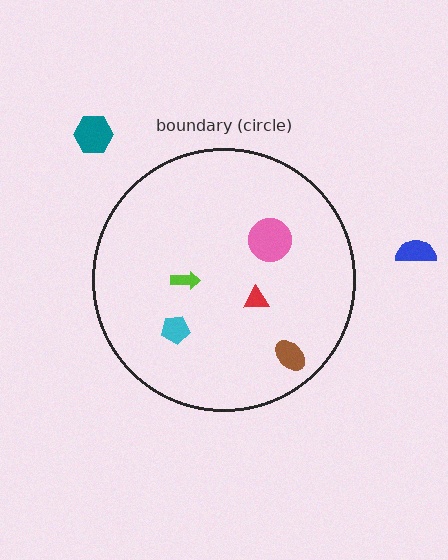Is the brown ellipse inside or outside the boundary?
Inside.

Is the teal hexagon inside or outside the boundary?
Outside.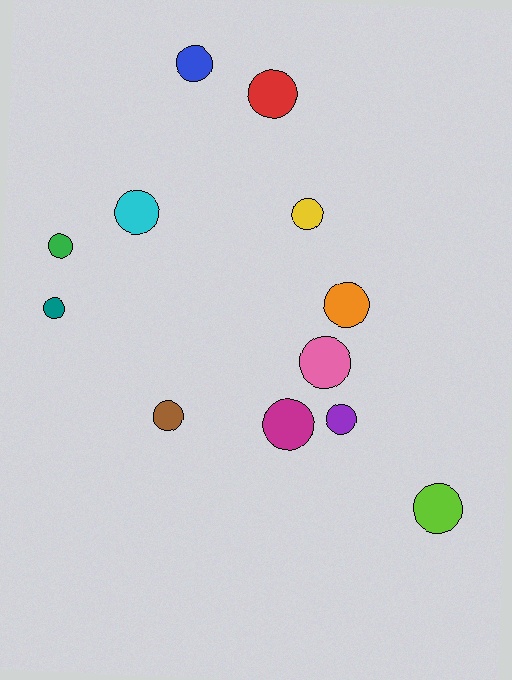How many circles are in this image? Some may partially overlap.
There are 12 circles.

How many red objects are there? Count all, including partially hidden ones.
There is 1 red object.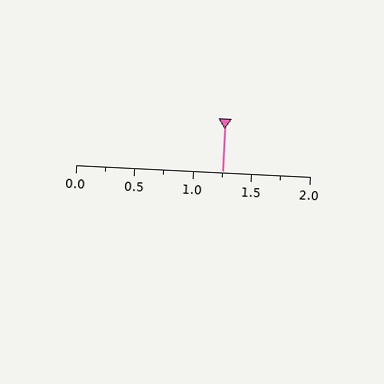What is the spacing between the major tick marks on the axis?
The major ticks are spaced 0.5 apart.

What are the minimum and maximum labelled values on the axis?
The axis runs from 0.0 to 2.0.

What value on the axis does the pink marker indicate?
The marker indicates approximately 1.25.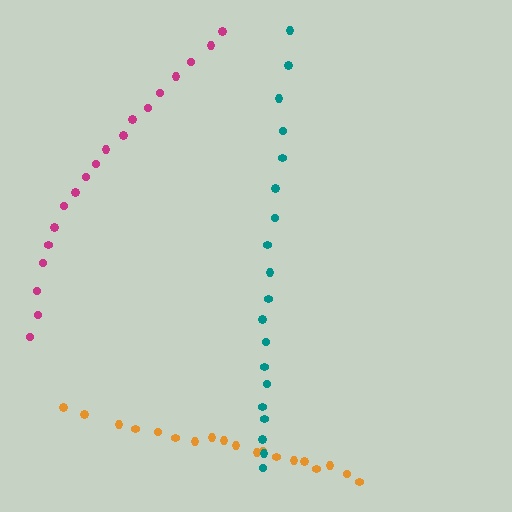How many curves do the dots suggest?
There are 3 distinct paths.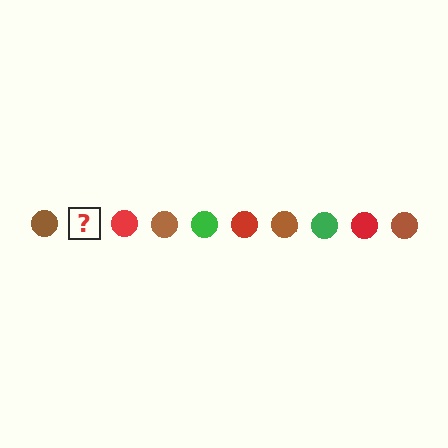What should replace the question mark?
The question mark should be replaced with a green circle.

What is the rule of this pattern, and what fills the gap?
The rule is that the pattern cycles through brown, green, red circles. The gap should be filled with a green circle.